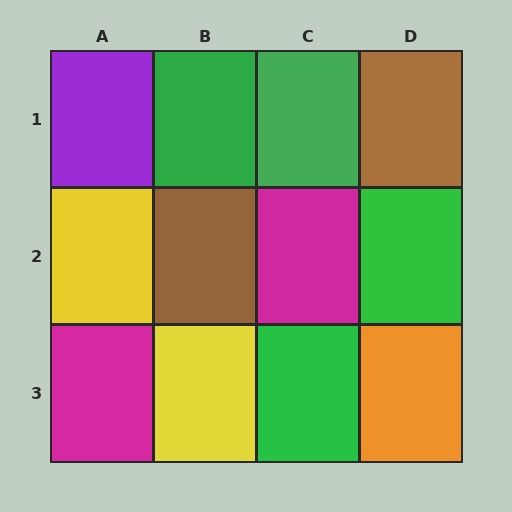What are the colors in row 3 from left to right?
Magenta, yellow, green, orange.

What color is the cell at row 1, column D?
Brown.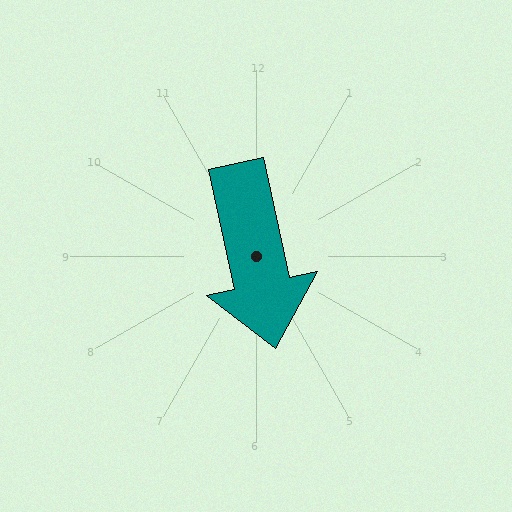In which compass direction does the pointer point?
South.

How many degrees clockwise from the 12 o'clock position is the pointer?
Approximately 168 degrees.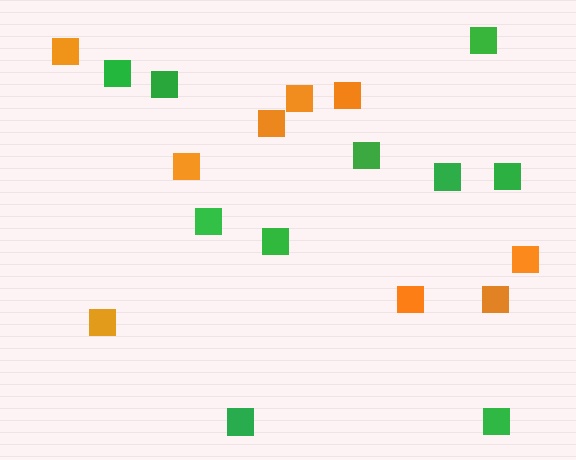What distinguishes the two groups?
There are 2 groups: one group of orange squares (9) and one group of green squares (10).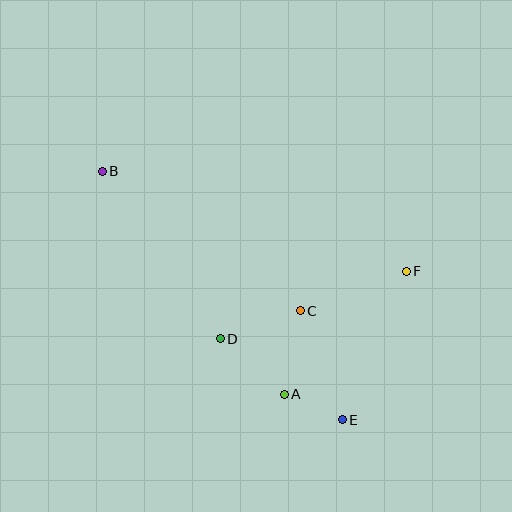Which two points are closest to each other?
Points A and E are closest to each other.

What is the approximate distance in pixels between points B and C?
The distance between B and C is approximately 242 pixels.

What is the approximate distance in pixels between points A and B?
The distance between A and B is approximately 288 pixels.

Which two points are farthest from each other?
Points B and E are farthest from each other.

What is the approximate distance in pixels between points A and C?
The distance between A and C is approximately 85 pixels.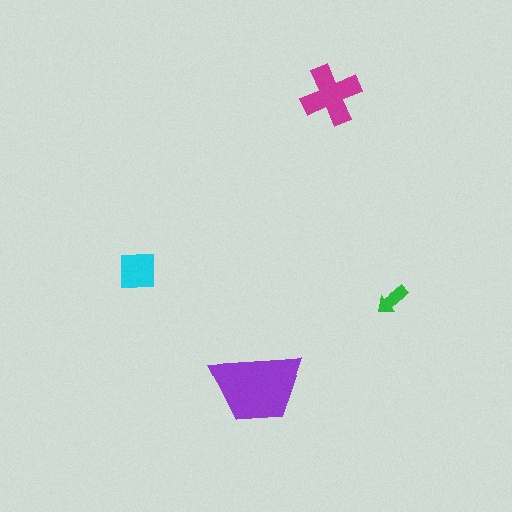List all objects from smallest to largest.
The green arrow, the cyan square, the magenta cross, the purple trapezoid.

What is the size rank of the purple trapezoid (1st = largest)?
1st.